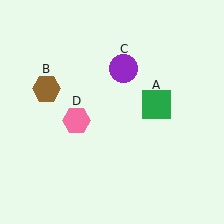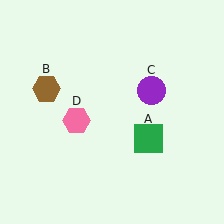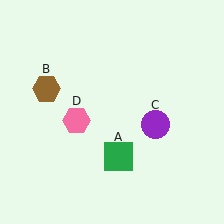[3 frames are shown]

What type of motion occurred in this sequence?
The green square (object A), purple circle (object C) rotated clockwise around the center of the scene.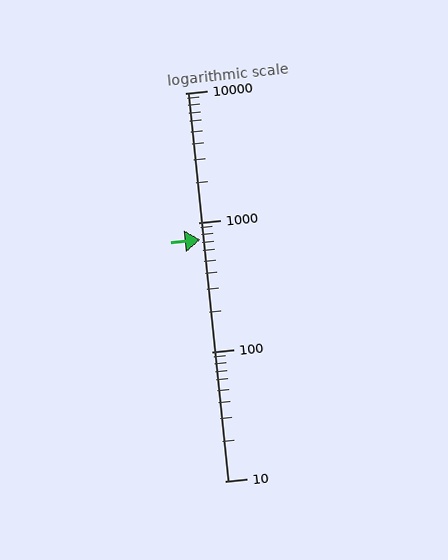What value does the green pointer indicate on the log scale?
The pointer indicates approximately 730.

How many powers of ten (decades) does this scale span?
The scale spans 3 decades, from 10 to 10000.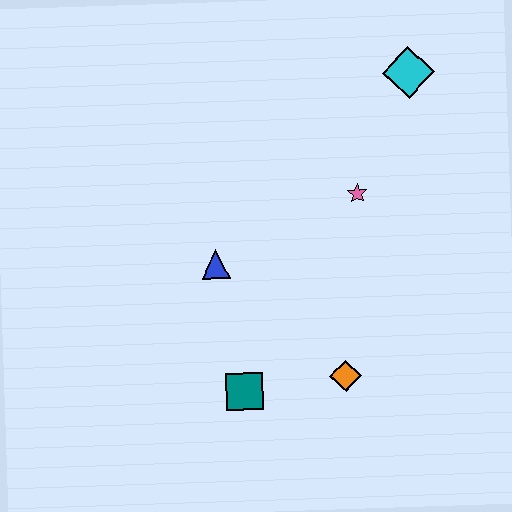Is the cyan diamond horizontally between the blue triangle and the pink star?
No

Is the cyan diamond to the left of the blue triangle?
No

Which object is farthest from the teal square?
The cyan diamond is farthest from the teal square.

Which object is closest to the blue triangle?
The teal square is closest to the blue triangle.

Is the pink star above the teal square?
Yes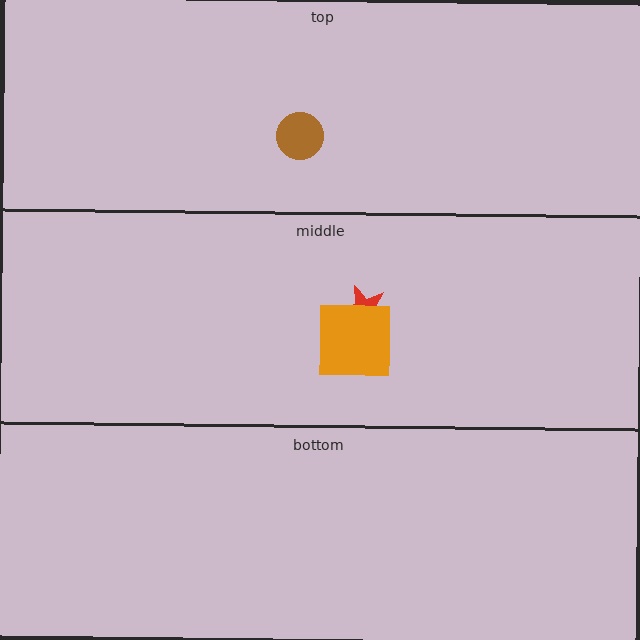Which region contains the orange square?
The middle region.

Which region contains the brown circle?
The top region.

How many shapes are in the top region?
1.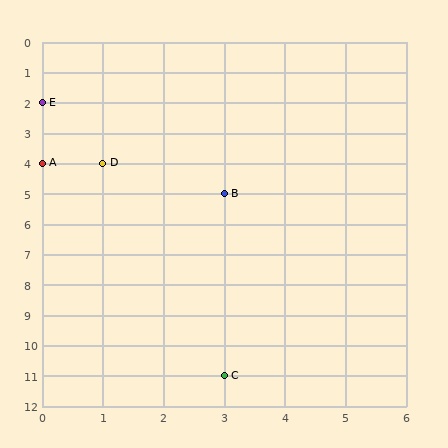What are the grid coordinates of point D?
Point D is at grid coordinates (1, 4).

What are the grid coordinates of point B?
Point B is at grid coordinates (3, 5).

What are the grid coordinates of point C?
Point C is at grid coordinates (3, 11).